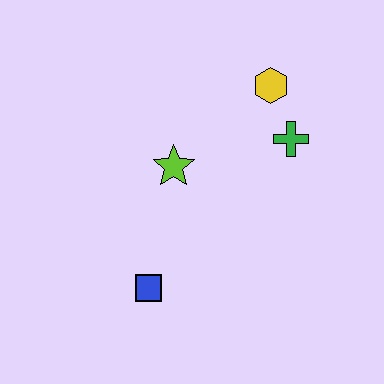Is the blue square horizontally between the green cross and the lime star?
No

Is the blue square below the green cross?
Yes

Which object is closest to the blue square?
The lime star is closest to the blue square.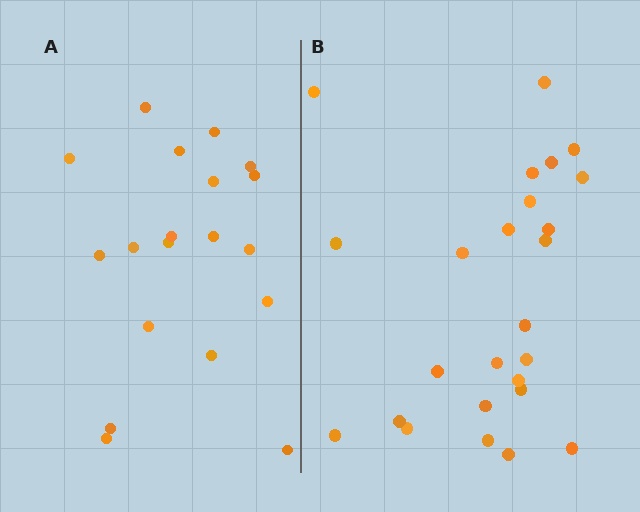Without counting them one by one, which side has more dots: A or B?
Region B (the right region) has more dots.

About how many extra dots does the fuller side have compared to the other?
Region B has about 6 more dots than region A.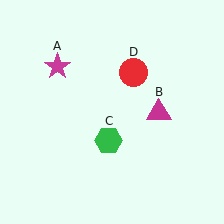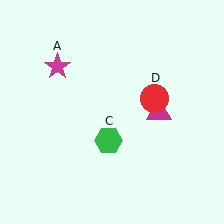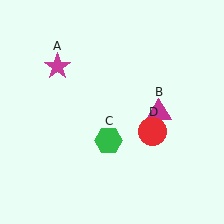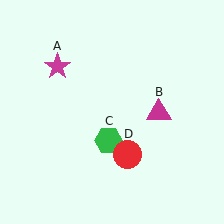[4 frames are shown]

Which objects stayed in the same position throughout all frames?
Magenta star (object A) and magenta triangle (object B) and green hexagon (object C) remained stationary.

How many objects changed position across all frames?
1 object changed position: red circle (object D).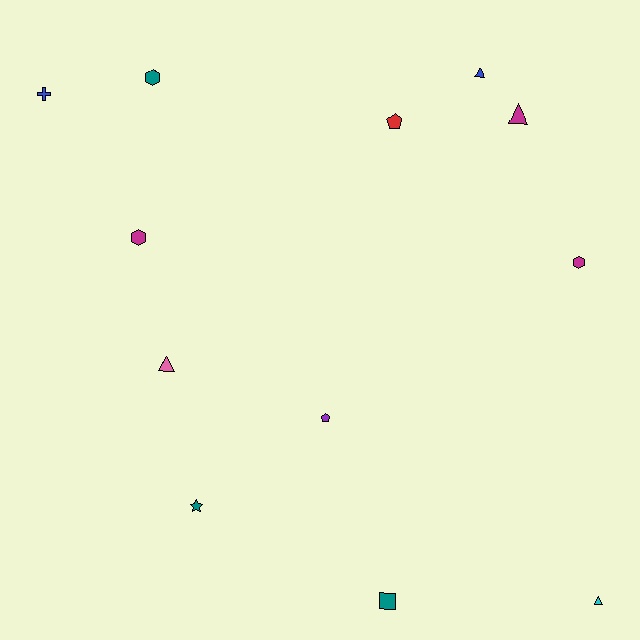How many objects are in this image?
There are 12 objects.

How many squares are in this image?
There is 1 square.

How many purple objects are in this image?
There is 1 purple object.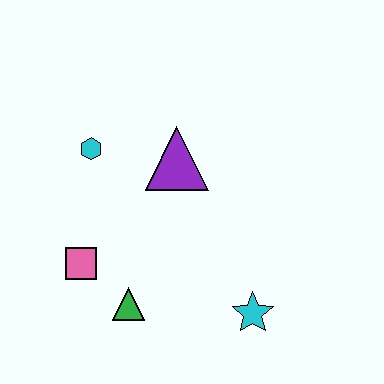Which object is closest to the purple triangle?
The cyan hexagon is closest to the purple triangle.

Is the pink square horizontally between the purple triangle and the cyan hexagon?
No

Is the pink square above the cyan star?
Yes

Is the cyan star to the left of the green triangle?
No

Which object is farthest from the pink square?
The cyan star is farthest from the pink square.